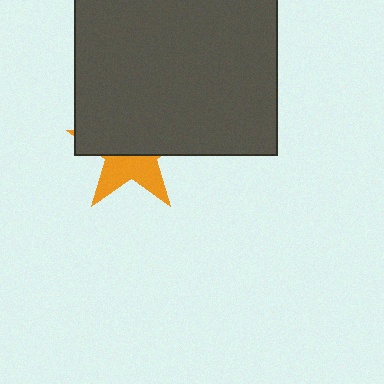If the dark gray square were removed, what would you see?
You would see the complete orange star.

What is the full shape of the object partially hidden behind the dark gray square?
The partially hidden object is an orange star.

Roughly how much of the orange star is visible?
A small part of it is visible (roughly 41%).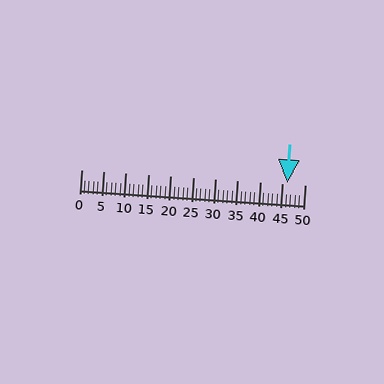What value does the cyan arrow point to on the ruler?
The cyan arrow points to approximately 46.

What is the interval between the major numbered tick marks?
The major tick marks are spaced 5 units apart.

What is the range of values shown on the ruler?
The ruler shows values from 0 to 50.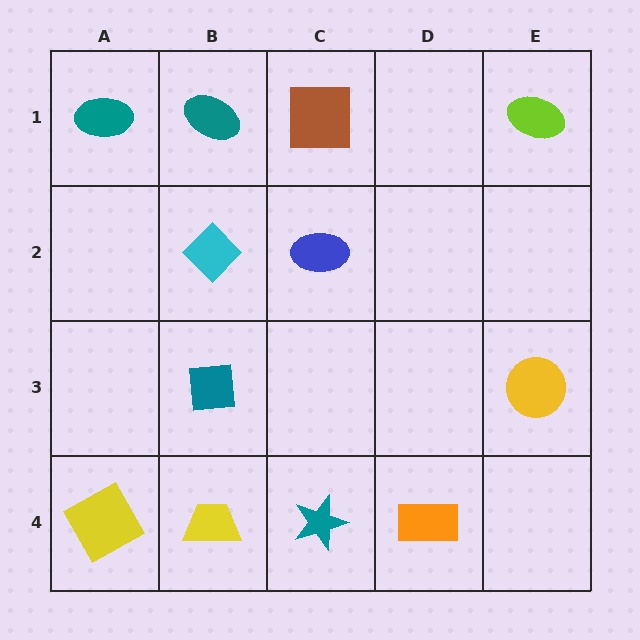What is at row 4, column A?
A yellow square.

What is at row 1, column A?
A teal ellipse.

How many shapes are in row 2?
2 shapes.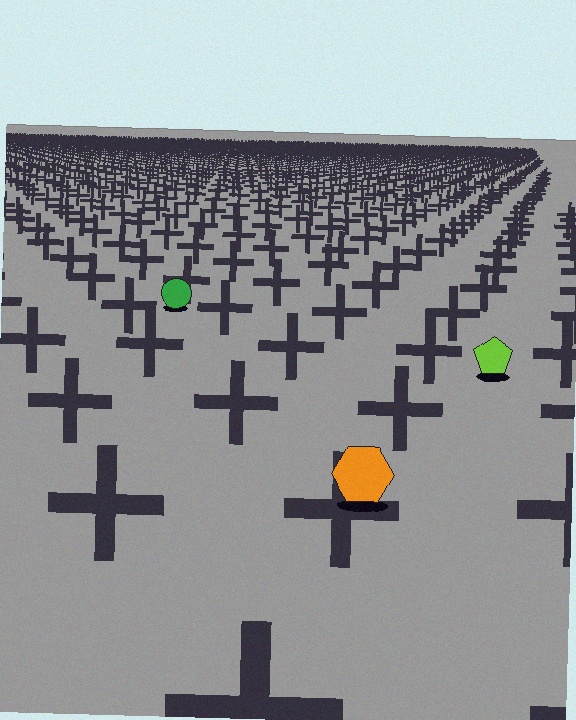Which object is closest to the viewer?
The orange hexagon is closest. The texture marks near it are larger and more spread out.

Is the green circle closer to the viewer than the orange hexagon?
No. The orange hexagon is closer — you can tell from the texture gradient: the ground texture is coarser near it.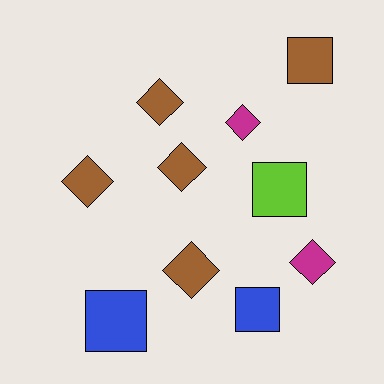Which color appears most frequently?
Brown, with 5 objects.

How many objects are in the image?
There are 10 objects.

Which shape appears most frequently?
Diamond, with 6 objects.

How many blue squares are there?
There are 2 blue squares.